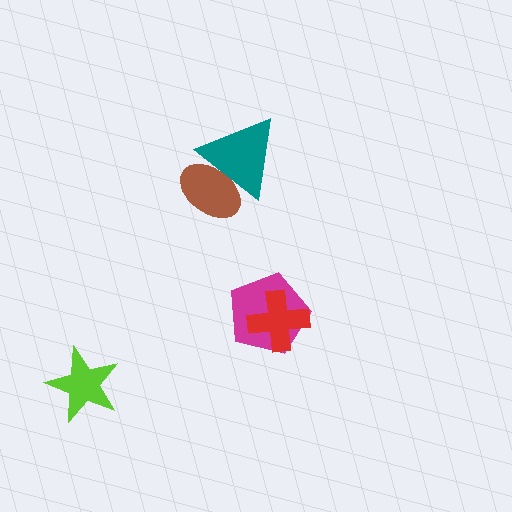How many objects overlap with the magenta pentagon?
1 object overlaps with the magenta pentagon.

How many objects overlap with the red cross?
1 object overlaps with the red cross.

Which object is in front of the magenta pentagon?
The red cross is in front of the magenta pentagon.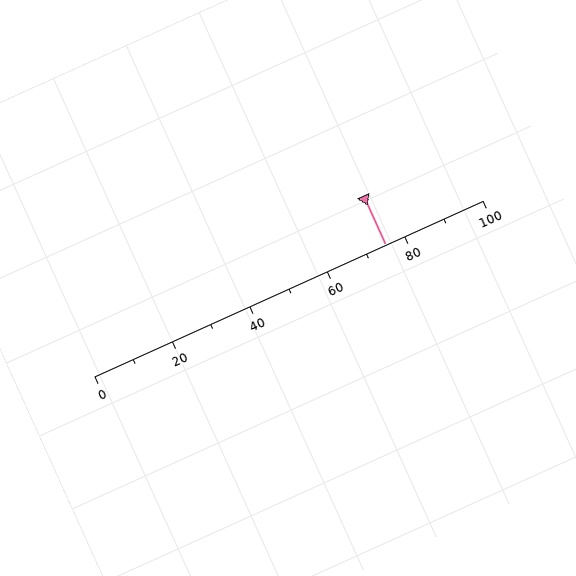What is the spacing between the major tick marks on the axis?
The major ticks are spaced 20 apart.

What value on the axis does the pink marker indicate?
The marker indicates approximately 75.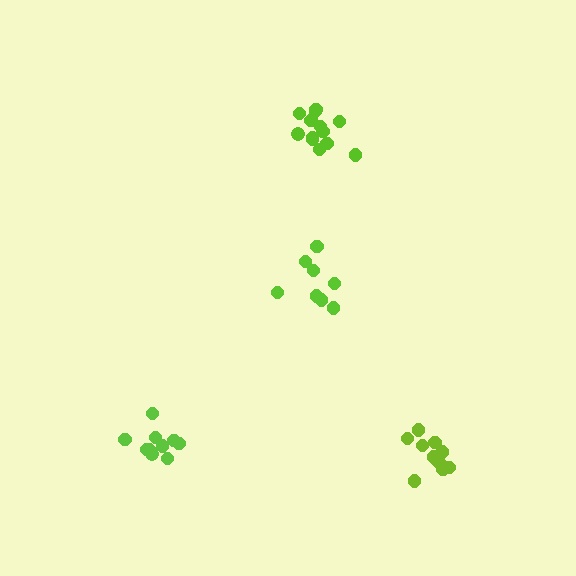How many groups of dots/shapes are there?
There are 4 groups.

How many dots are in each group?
Group 1: 11 dots, Group 2: 8 dots, Group 3: 10 dots, Group 4: 13 dots (42 total).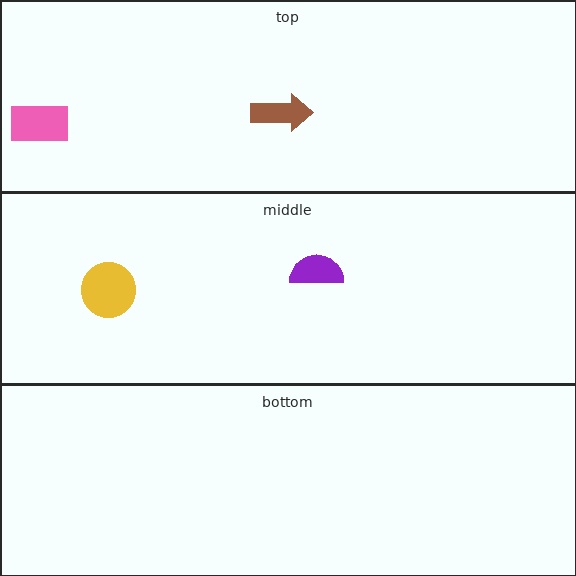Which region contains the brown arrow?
The top region.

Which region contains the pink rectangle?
The top region.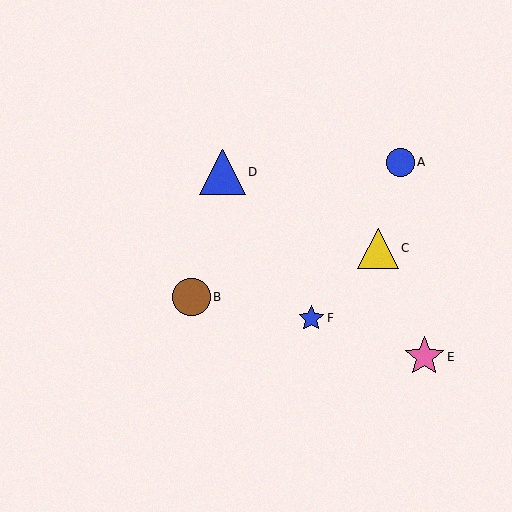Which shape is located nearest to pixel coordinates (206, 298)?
The brown circle (labeled B) at (191, 297) is nearest to that location.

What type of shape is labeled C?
Shape C is a yellow triangle.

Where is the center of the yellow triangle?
The center of the yellow triangle is at (378, 248).